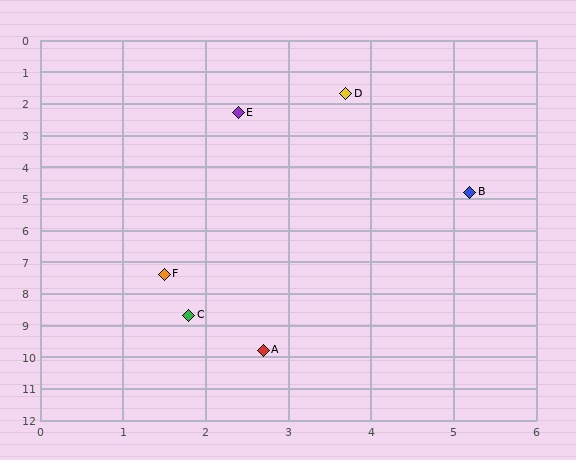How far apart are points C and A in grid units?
Points C and A are about 1.4 grid units apart.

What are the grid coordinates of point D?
Point D is at approximately (3.7, 1.7).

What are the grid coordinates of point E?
Point E is at approximately (2.4, 2.3).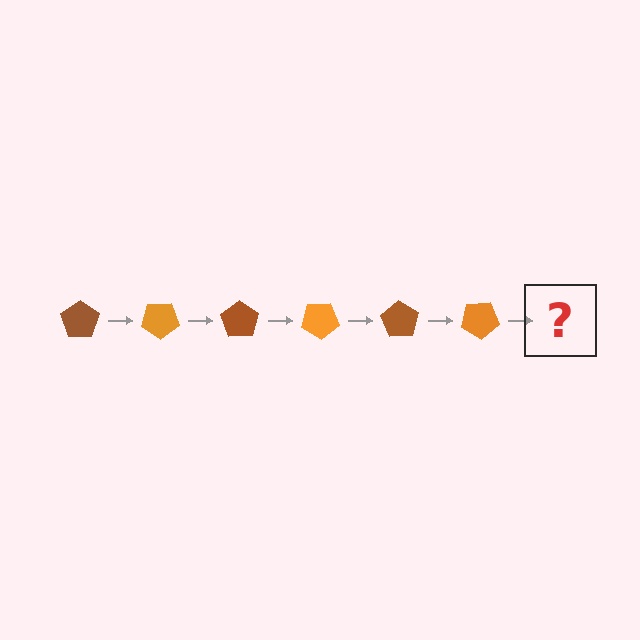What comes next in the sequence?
The next element should be a brown pentagon, rotated 210 degrees from the start.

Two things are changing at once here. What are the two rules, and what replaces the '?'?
The two rules are that it rotates 35 degrees each step and the color cycles through brown and orange. The '?' should be a brown pentagon, rotated 210 degrees from the start.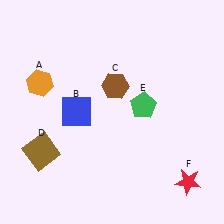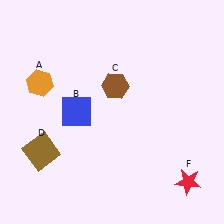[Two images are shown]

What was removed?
The green pentagon (E) was removed in Image 2.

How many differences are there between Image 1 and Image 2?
There is 1 difference between the two images.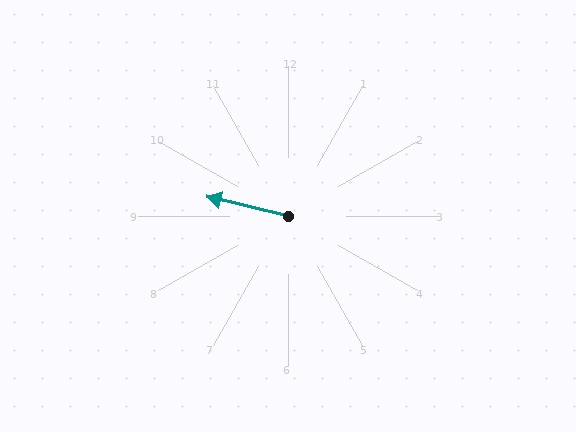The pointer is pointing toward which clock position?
Roughly 9 o'clock.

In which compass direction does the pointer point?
West.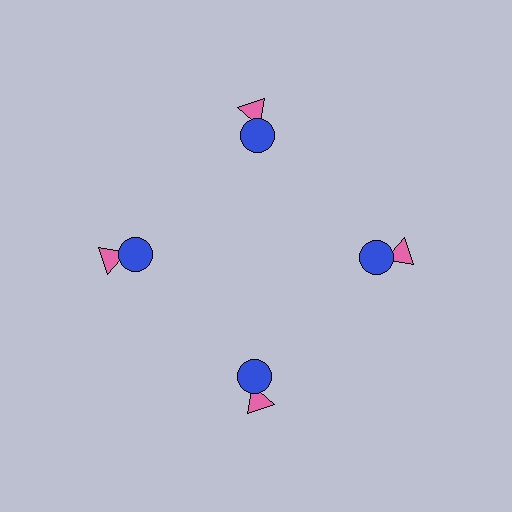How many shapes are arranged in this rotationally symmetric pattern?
There are 8 shapes, arranged in 4 groups of 2.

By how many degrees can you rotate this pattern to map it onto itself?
The pattern maps onto itself every 90 degrees of rotation.